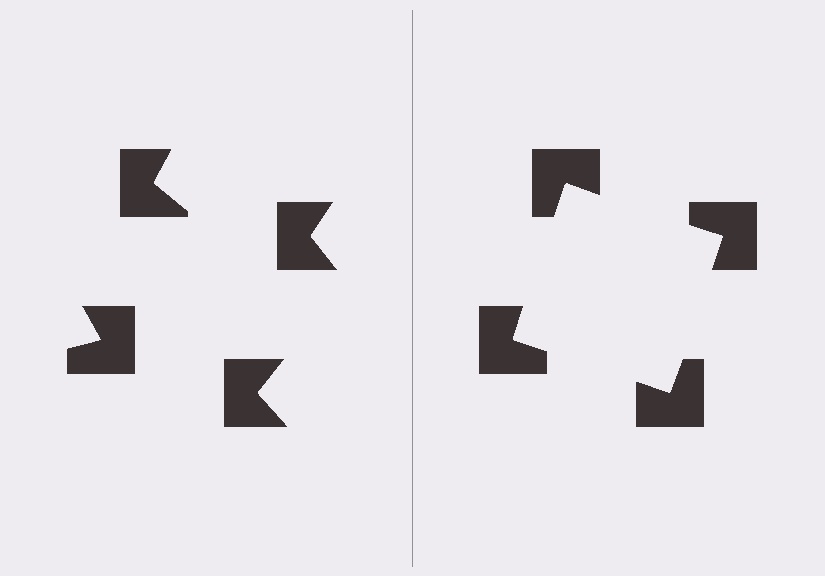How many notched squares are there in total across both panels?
8 — 4 on each side.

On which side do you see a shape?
An illusory square appears on the right side. On the left side the wedge cuts are rotated, so no coherent shape forms.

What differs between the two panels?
The notched squares are positioned identically on both sides; only the wedge orientations differ. On the right they align to a square; on the left they are misaligned.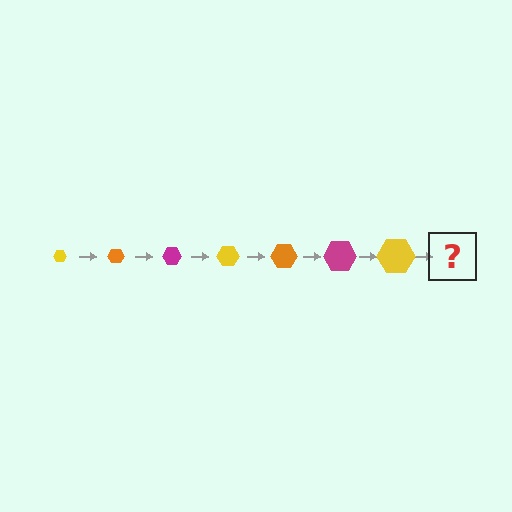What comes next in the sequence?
The next element should be an orange hexagon, larger than the previous one.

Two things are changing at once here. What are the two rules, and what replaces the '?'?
The two rules are that the hexagon grows larger each step and the color cycles through yellow, orange, and magenta. The '?' should be an orange hexagon, larger than the previous one.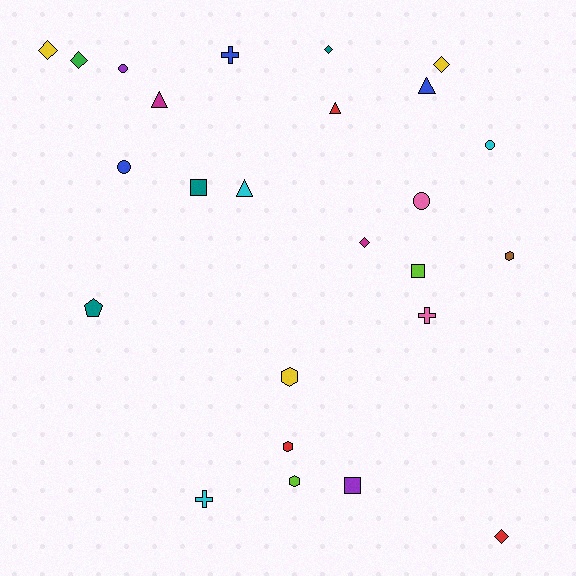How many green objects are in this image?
There is 1 green object.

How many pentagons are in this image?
There is 1 pentagon.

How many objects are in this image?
There are 25 objects.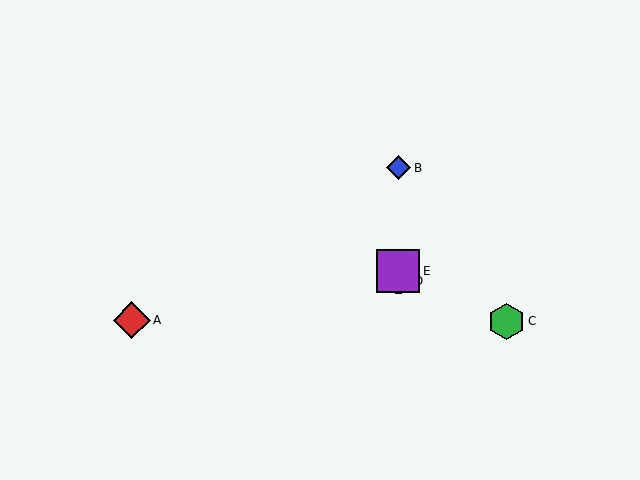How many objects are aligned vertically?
3 objects (B, D, E) are aligned vertically.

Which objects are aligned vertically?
Objects B, D, E are aligned vertically.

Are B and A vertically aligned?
No, B is at x≈398 and A is at x≈132.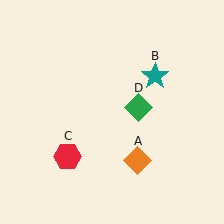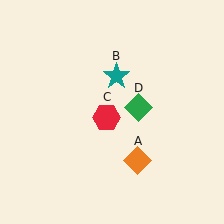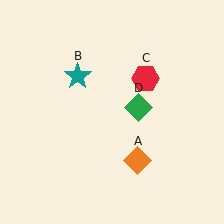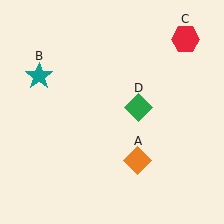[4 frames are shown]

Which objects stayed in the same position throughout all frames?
Orange diamond (object A) and green diamond (object D) remained stationary.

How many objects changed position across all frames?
2 objects changed position: teal star (object B), red hexagon (object C).